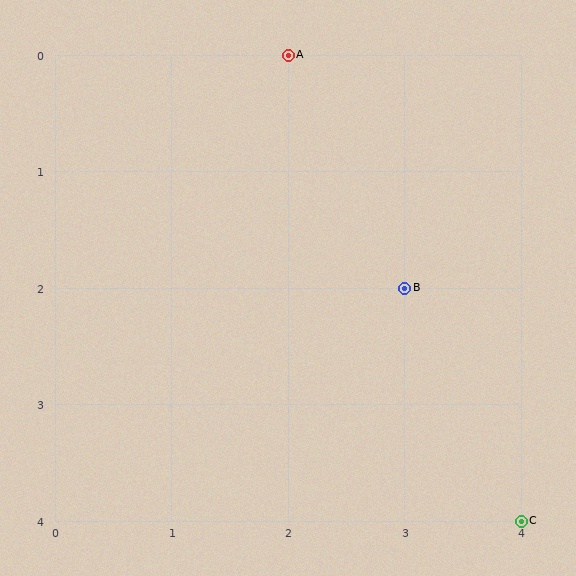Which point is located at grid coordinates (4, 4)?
Point C is at (4, 4).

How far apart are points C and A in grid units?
Points C and A are 2 columns and 4 rows apart (about 4.5 grid units diagonally).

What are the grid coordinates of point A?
Point A is at grid coordinates (2, 0).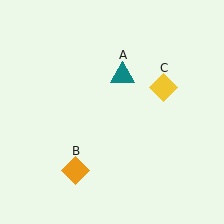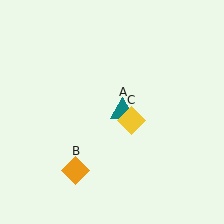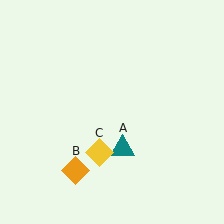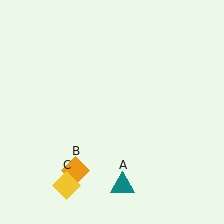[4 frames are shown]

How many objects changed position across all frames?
2 objects changed position: teal triangle (object A), yellow diamond (object C).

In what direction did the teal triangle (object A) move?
The teal triangle (object A) moved down.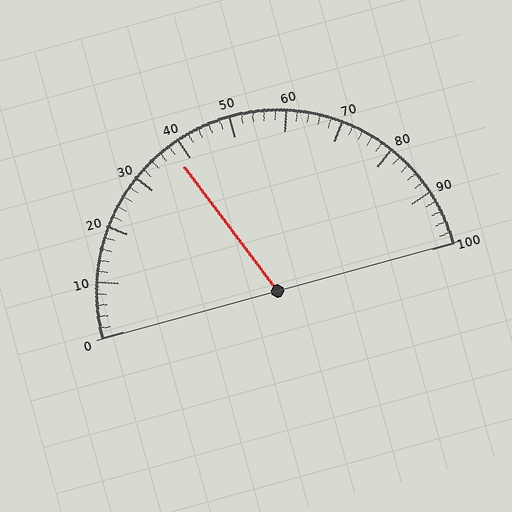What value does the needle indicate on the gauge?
The needle indicates approximately 38.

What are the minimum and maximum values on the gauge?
The gauge ranges from 0 to 100.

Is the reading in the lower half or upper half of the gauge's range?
The reading is in the lower half of the range (0 to 100).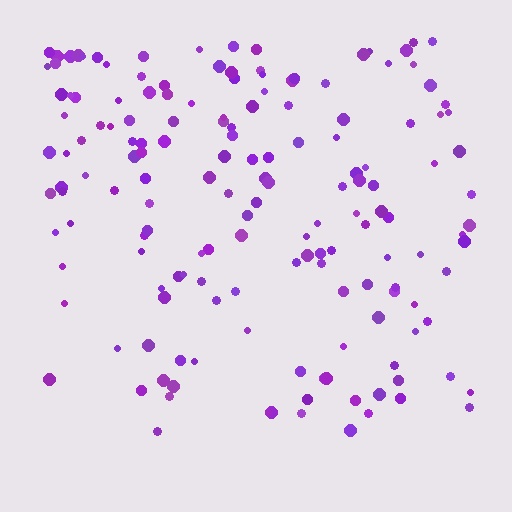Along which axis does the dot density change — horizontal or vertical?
Vertical.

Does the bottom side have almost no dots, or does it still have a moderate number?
Still a moderate number, just noticeably fewer than the top.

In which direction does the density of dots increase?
From bottom to top, with the top side densest.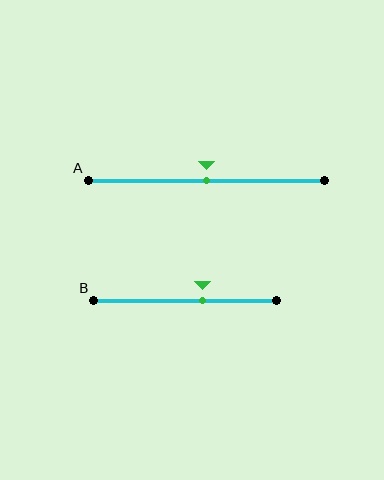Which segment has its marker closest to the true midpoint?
Segment A has its marker closest to the true midpoint.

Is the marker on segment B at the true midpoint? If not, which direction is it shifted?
No, the marker on segment B is shifted to the right by about 10% of the segment length.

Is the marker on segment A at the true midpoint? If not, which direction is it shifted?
Yes, the marker on segment A is at the true midpoint.